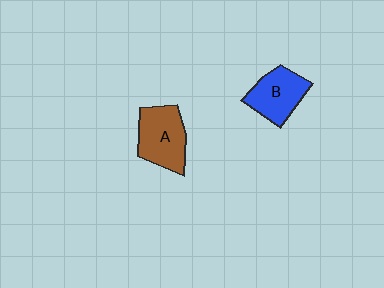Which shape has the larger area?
Shape A (brown).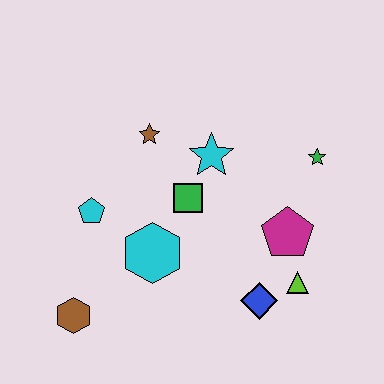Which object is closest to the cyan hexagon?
The green square is closest to the cyan hexagon.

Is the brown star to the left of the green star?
Yes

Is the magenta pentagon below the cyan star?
Yes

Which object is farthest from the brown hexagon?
The green star is farthest from the brown hexagon.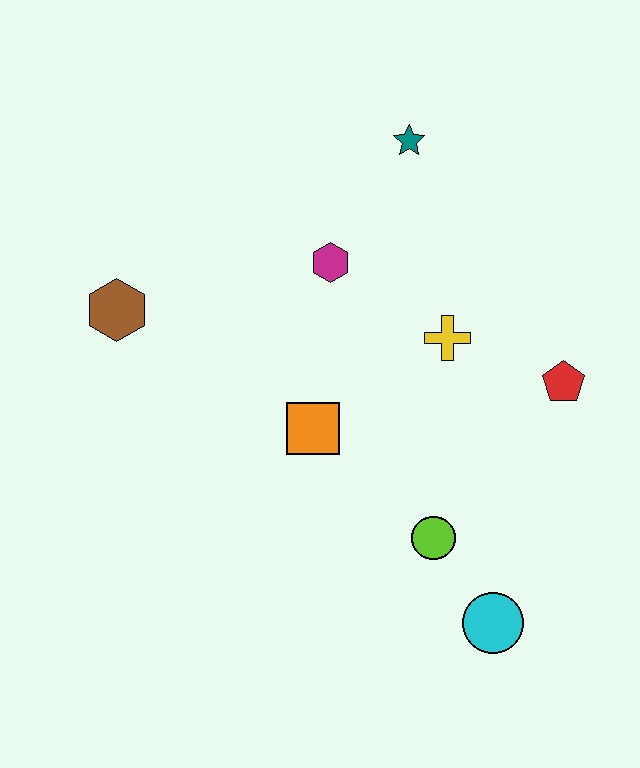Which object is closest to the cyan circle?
The lime circle is closest to the cyan circle.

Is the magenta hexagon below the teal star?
Yes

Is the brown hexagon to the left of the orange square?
Yes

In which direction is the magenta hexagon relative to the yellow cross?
The magenta hexagon is to the left of the yellow cross.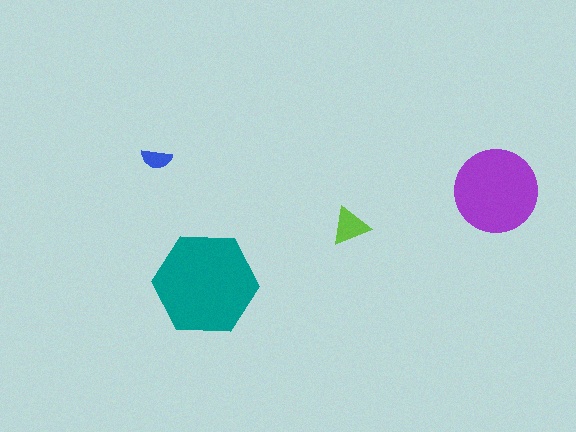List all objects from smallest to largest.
The blue semicircle, the lime triangle, the purple circle, the teal hexagon.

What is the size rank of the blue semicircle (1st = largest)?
4th.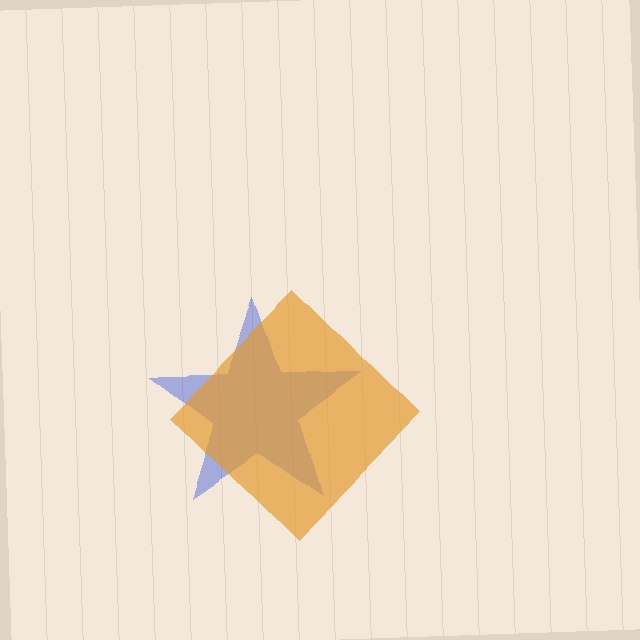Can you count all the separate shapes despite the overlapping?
Yes, there are 2 separate shapes.